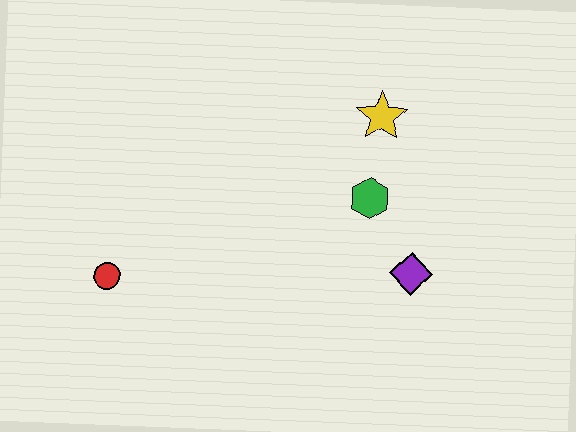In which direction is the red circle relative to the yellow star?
The red circle is to the left of the yellow star.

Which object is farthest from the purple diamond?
The red circle is farthest from the purple diamond.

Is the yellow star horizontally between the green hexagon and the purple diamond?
Yes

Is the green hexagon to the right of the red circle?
Yes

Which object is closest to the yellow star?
The green hexagon is closest to the yellow star.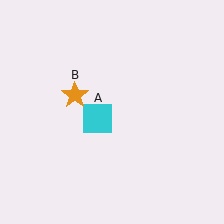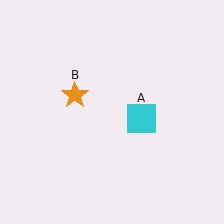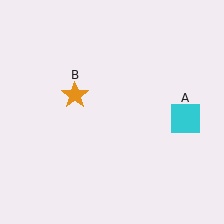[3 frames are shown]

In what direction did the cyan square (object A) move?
The cyan square (object A) moved right.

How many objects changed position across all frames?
1 object changed position: cyan square (object A).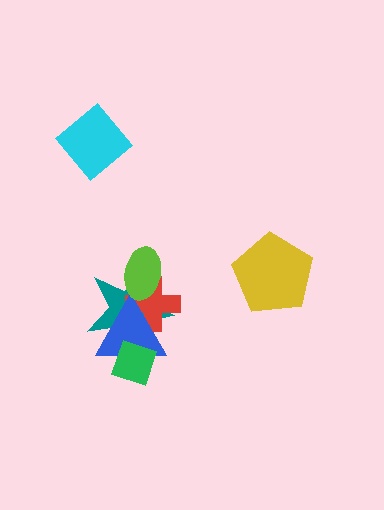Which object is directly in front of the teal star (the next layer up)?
The red cross is directly in front of the teal star.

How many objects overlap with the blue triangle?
3 objects overlap with the blue triangle.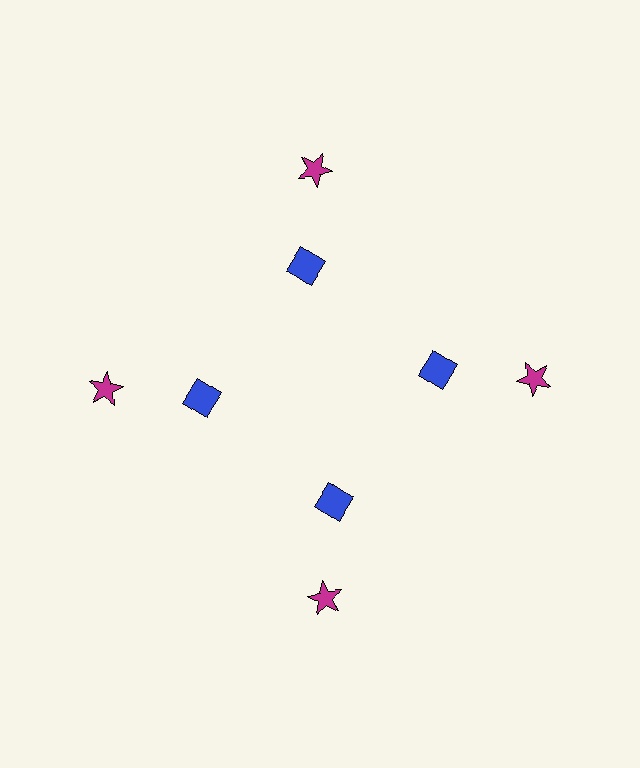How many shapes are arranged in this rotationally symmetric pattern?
There are 8 shapes, arranged in 4 groups of 2.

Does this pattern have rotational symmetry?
Yes, this pattern has 4-fold rotational symmetry. It looks the same after rotating 90 degrees around the center.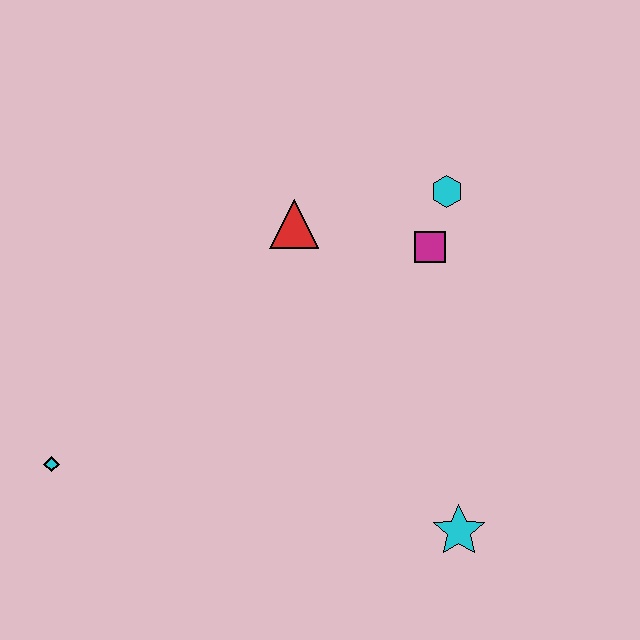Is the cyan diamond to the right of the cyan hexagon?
No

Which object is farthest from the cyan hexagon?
The cyan diamond is farthest from the cyan hexagon.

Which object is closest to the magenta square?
The cyan hexagon is closest to the magenta square.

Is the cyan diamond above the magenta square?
No